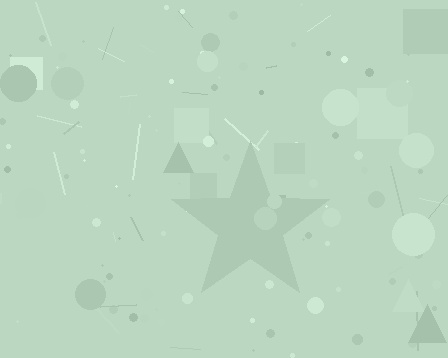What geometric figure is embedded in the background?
A star is embedded in the background.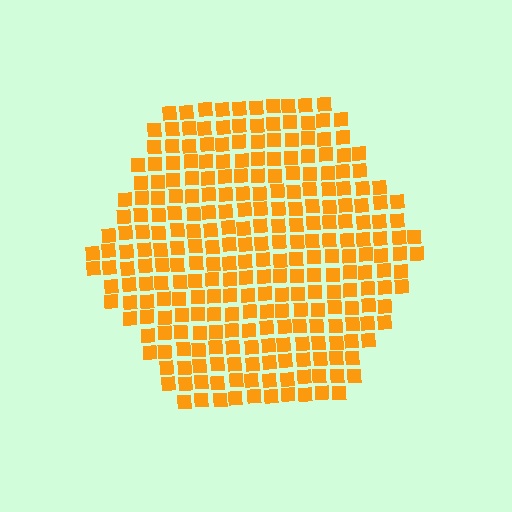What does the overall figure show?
The overall figure shows a hexagon.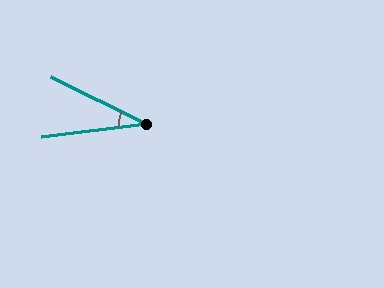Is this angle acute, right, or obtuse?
It is acute.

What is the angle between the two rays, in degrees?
Approximately 33 degrees.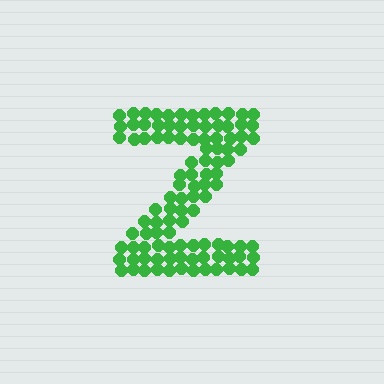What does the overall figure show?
The overall figure shows the letter Z.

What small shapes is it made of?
It is made of small circles.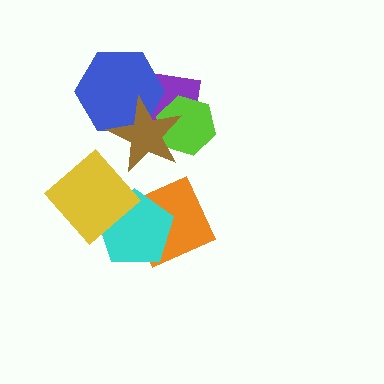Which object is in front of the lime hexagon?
The brown star is in front of the lime hexagon.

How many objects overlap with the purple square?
3 objects overlap with the purple square.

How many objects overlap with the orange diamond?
2 objects overlap with the orange diamond.